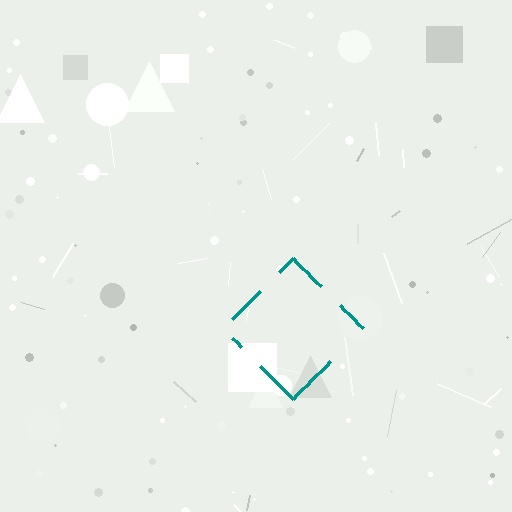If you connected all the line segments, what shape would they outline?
They would outline a diamond.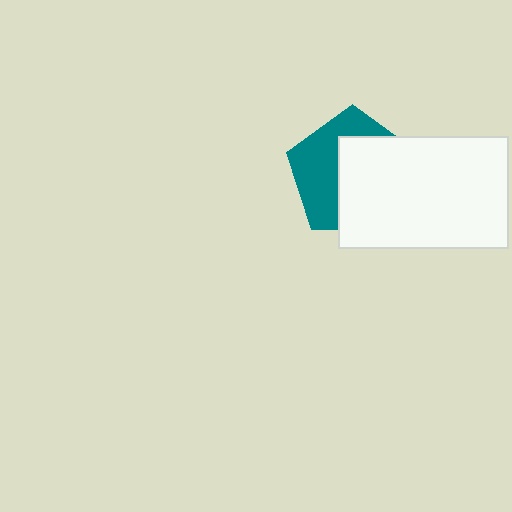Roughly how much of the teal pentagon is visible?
A small part of it is visible (roughly 44%).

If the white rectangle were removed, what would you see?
You would see the complete teal pentagon.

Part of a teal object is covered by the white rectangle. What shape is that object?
It is a pentagon.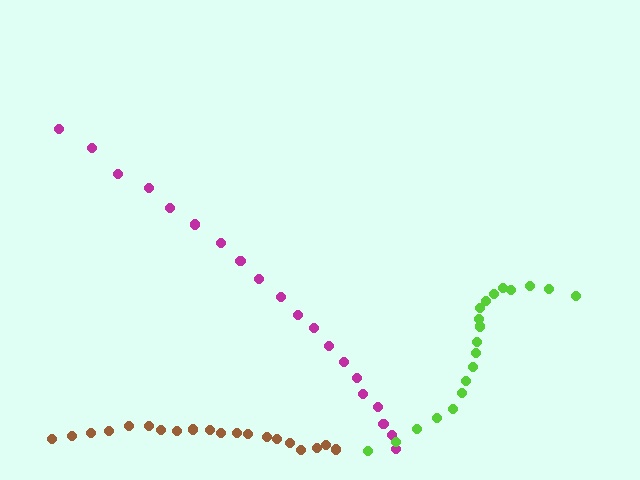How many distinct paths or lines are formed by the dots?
There are 3 distinct paths.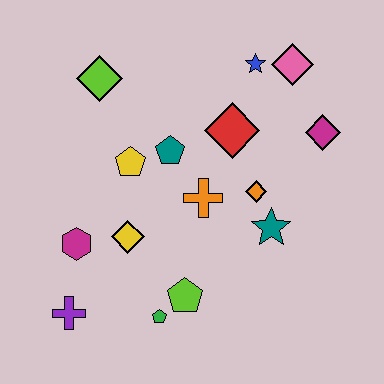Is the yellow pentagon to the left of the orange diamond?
Yes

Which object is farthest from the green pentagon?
The pink diamond is farthest from the green pentagon.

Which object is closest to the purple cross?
The magenta hexagon is closest to the purple cross.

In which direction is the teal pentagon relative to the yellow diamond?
The teal pentagon is above the yellow diamond.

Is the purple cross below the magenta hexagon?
Yes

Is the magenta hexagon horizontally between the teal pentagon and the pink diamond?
No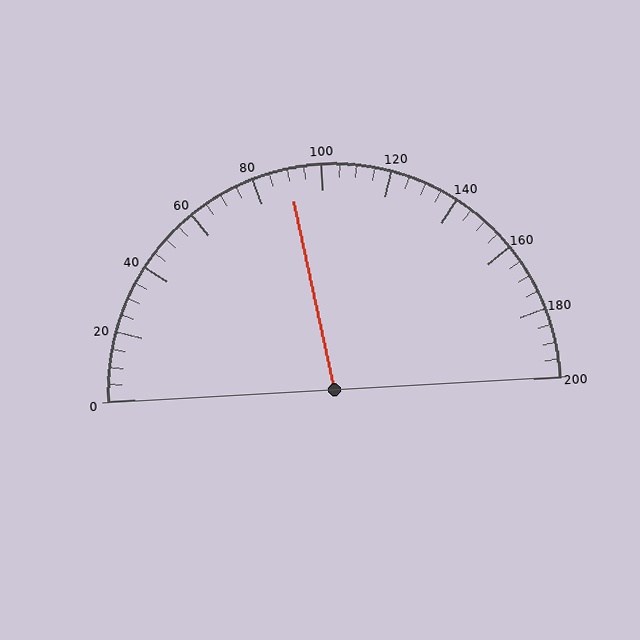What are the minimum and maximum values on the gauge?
The gauge ranges from 0 to 200.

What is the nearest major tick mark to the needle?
The nearest major tick mark is 80.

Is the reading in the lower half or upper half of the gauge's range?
The reading is in the lower half of the range (0 to 200).